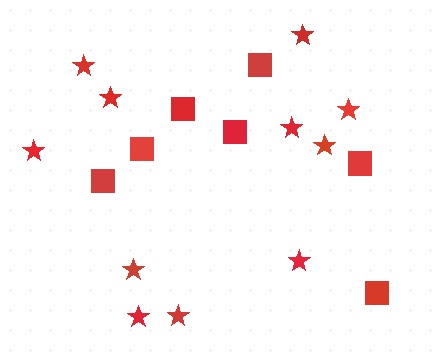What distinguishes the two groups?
There are 2 groups: one group of squares (7) and one group of stars (11).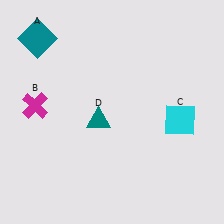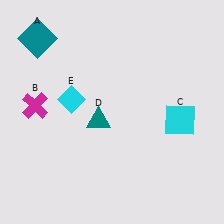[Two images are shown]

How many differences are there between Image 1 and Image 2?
There is 1 difference between the two images.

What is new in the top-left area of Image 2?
A cyan diamond (E) was added in the top-left area of Image 2.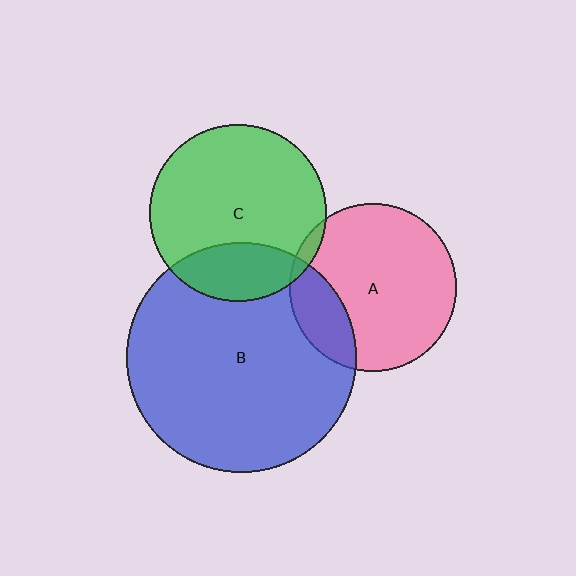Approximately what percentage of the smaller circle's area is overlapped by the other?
Approximately 25%.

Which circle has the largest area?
Circle B (blue).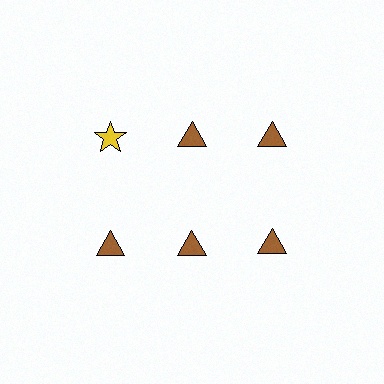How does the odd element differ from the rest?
It differs in both color (yellow instead of brown) and shape (star instead of triangle).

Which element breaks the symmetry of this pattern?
The yellow star in the top row, leftmost column breaks the symmetry. All other shapes are brown triangles.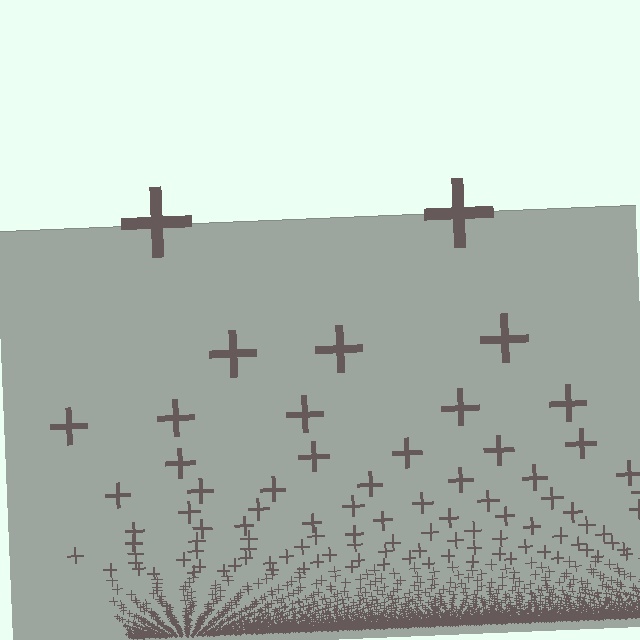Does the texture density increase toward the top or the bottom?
Density increases toward the bottom.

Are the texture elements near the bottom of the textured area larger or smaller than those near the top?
Smaller. The gradient is inverted — elements near the bottom are smaller and denser.